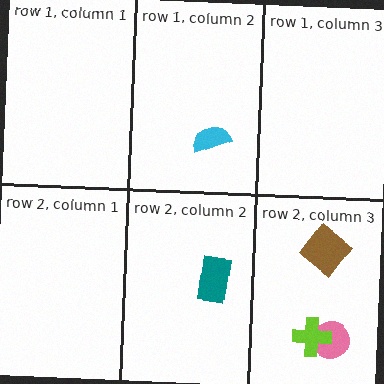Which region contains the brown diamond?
The row 2, column 3 region.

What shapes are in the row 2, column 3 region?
The pink circle, the lime cross, the brown diamond.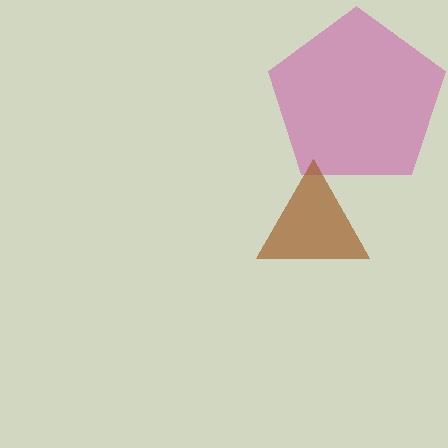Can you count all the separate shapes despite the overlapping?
Yes, there are 2 separate shapes.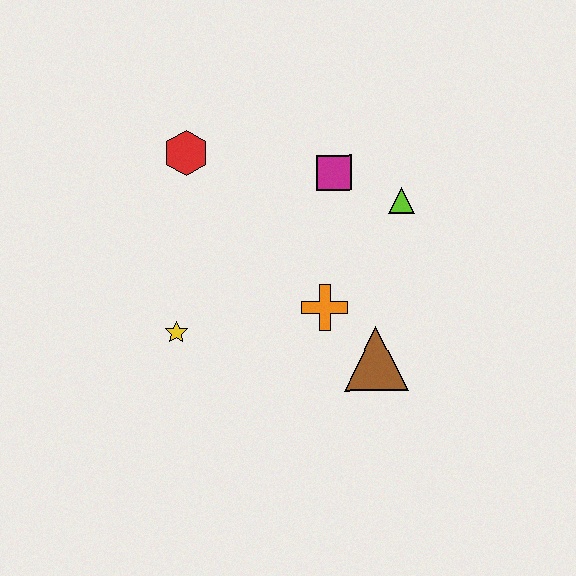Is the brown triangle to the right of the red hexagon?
Yes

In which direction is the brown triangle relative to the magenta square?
The brown triangle is below the magenta square.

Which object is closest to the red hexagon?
The magenta square is closest to the red hexagon.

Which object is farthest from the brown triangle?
The red hexagon is farthest from the brown triangle.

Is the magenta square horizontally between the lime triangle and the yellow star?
Yes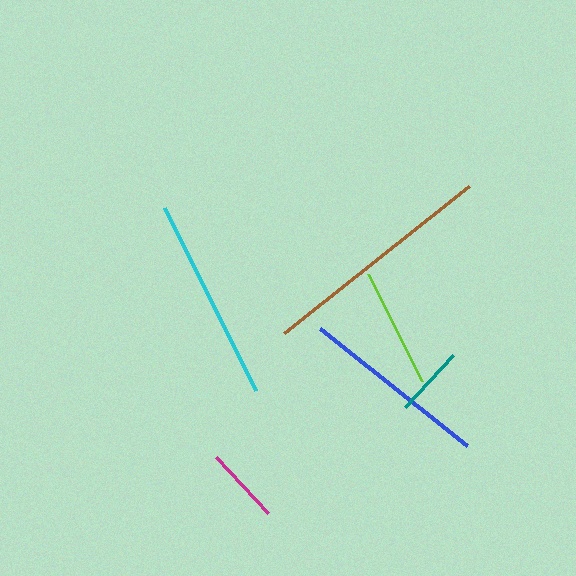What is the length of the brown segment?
The brown segment is approximately 236 pixels long.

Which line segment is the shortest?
The teal line is the shortest at approximately 71 pixels.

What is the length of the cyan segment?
The cyan segment is approximately 204 pixels long.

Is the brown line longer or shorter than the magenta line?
The brown line is longer than the magenta line.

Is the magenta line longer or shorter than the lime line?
The lime line is longer than the magenta line.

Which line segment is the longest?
The brown line is the longest at approximately 236 pixels.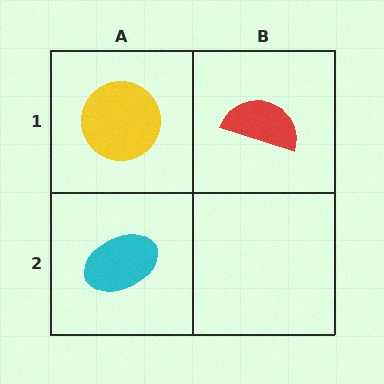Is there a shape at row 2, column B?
No, that cell is empty.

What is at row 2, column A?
A cyan ellipse.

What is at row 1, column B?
A red semicircle.